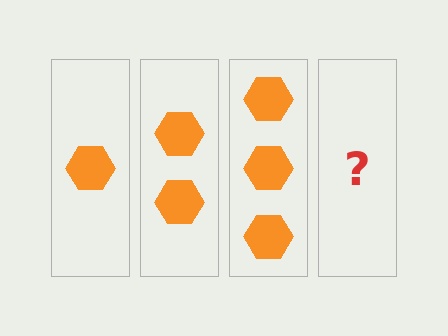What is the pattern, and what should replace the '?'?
The pattern is that each step adds one more hexagon. The '?' should be 4 hexagons.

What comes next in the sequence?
The next element should be 4 hexagons.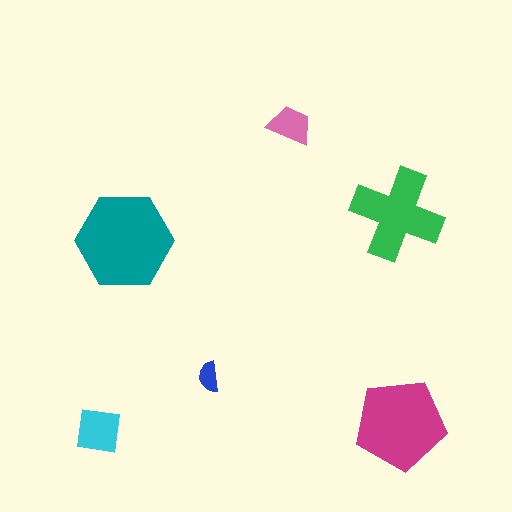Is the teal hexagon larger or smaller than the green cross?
Larger.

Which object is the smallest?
The blue semicircle.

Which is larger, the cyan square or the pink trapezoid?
The cyan square.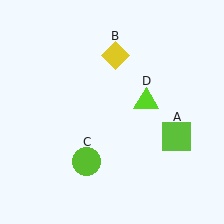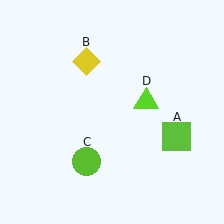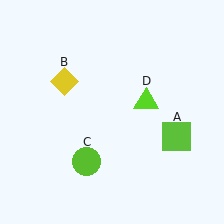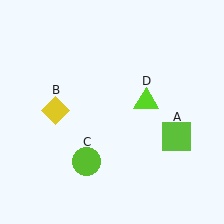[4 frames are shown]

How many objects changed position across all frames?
1 object changed position: yellow diamond (object B).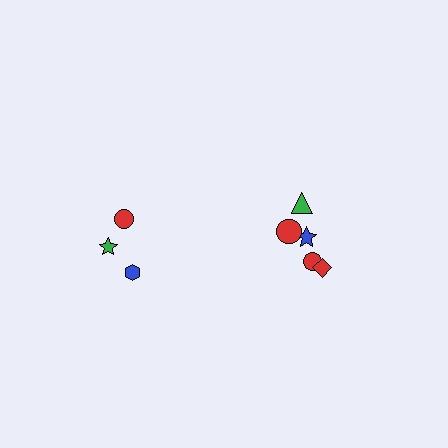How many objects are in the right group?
There are 5 objects.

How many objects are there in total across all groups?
There are 8 objects.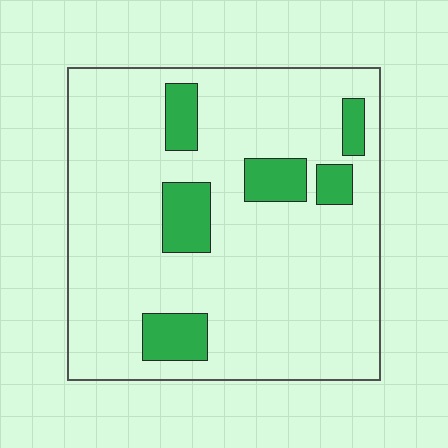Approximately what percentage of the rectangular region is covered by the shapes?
Approximately 15%.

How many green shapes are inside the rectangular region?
6.